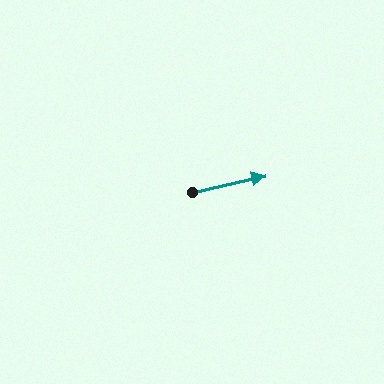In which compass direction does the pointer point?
East.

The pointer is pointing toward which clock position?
Roughly 3 o'clock.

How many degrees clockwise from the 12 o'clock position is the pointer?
Approximately 77 degrees.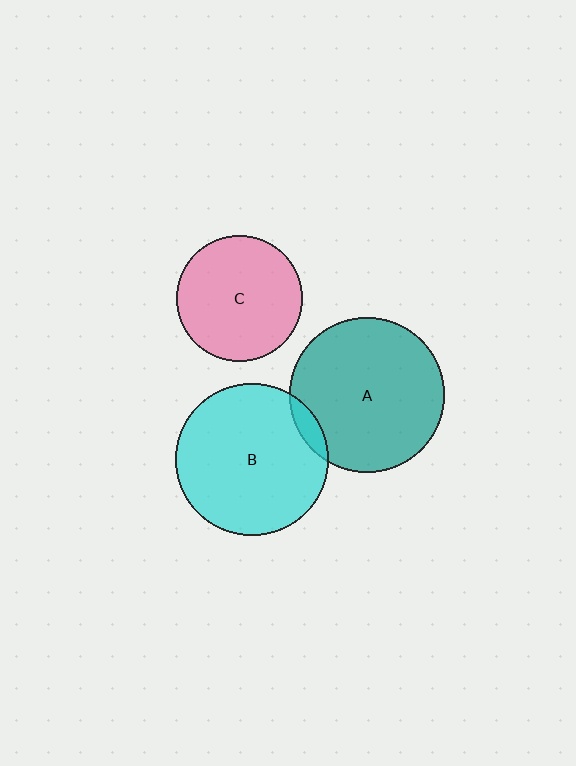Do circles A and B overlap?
Yes.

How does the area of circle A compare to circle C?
Approximately 1.5 times.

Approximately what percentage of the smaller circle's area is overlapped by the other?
Approximately 5%.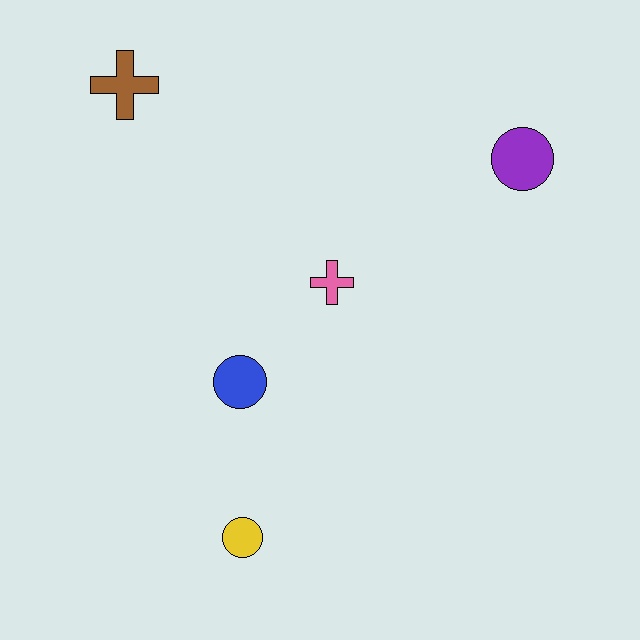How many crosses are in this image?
There are 2 crosses.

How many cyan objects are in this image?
There are no cyan objects.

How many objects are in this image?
There are 5 objects.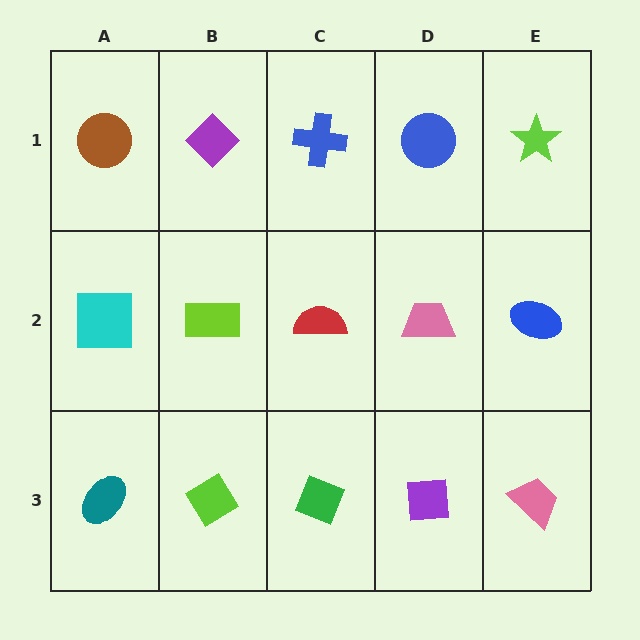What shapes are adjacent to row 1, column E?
A blue ellipse (row 2, column E), a blue circle (row 1, column D).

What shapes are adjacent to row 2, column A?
A brown circle (row 1, column A), a teal ellipse (row 3, column A), a lime rectangle (row 2, column B).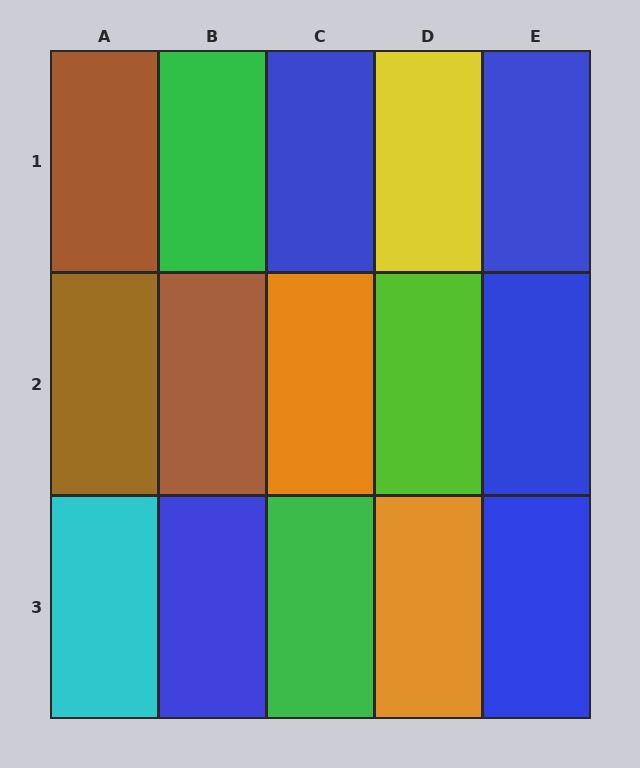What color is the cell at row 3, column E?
Blue.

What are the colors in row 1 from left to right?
Brown, green, blue, yellow, blue.